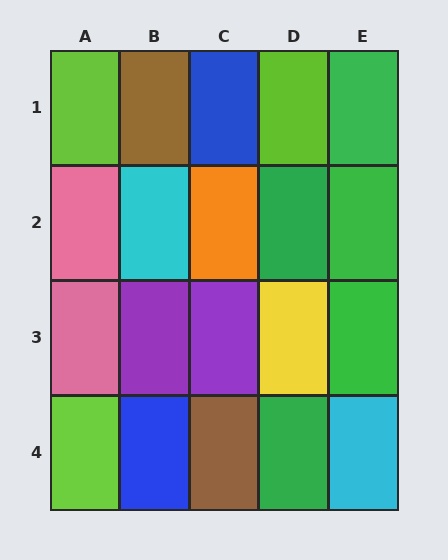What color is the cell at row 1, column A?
Lime.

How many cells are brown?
2 cells are brown.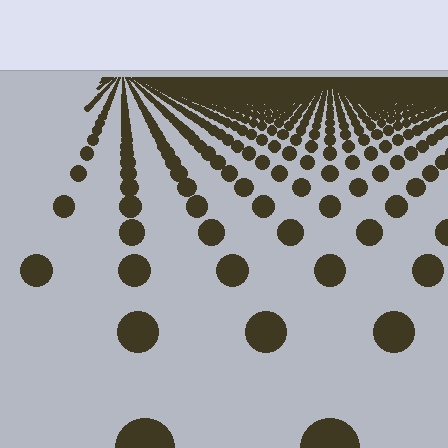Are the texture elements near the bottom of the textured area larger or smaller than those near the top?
Larger. Near the bottom, elements are closer to the viewer and appear at a bigger on-screen size.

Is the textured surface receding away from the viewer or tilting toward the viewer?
The surface is receding away from the viewer. Texture elements get smaller and denser toward the top.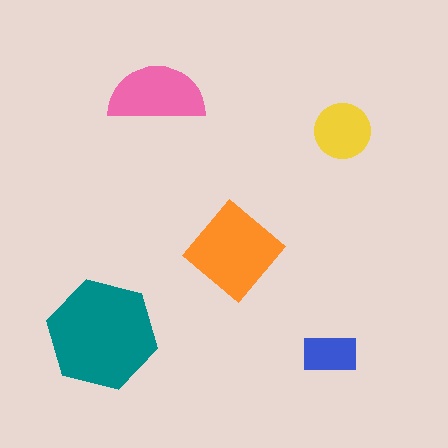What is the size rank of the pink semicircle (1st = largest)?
3rd.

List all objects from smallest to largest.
The blue rectangle, the yellow circle, the pink semicircle, the orange diamond, the teal hexagon.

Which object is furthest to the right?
The yellow circle is rightmost.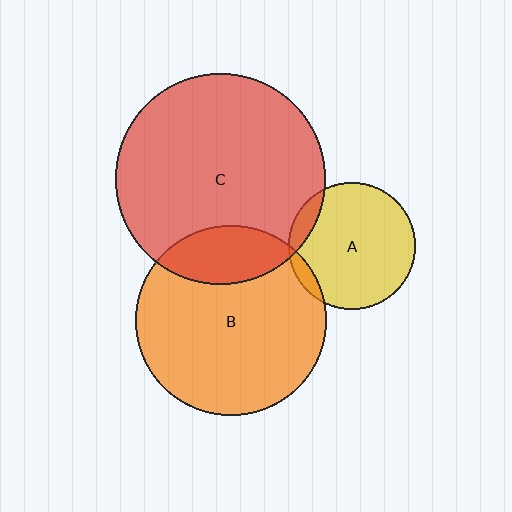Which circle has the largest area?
Circle C (red).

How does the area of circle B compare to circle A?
Approximately 2.2 times.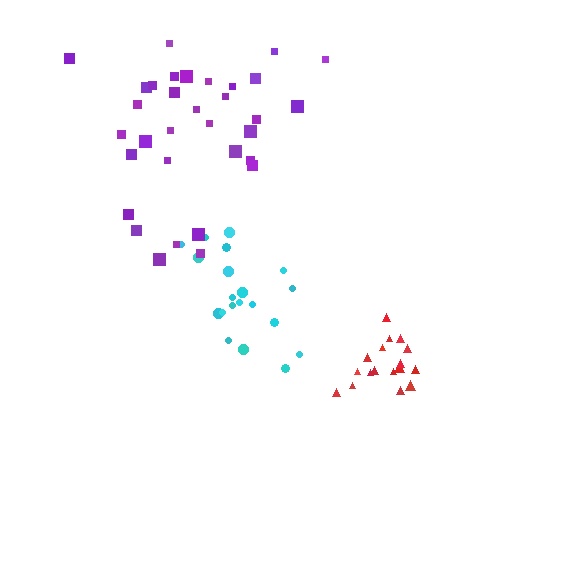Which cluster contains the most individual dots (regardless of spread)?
Purple (33).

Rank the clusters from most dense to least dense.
red, cyan, purple.